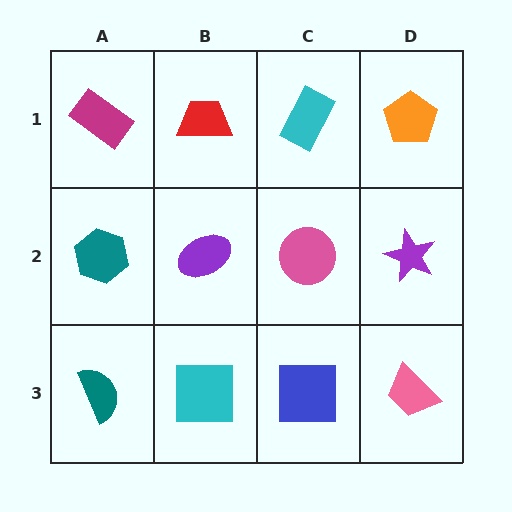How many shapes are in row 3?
4 shapes.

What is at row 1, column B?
A red trapezoid.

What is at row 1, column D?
An orange pentagon.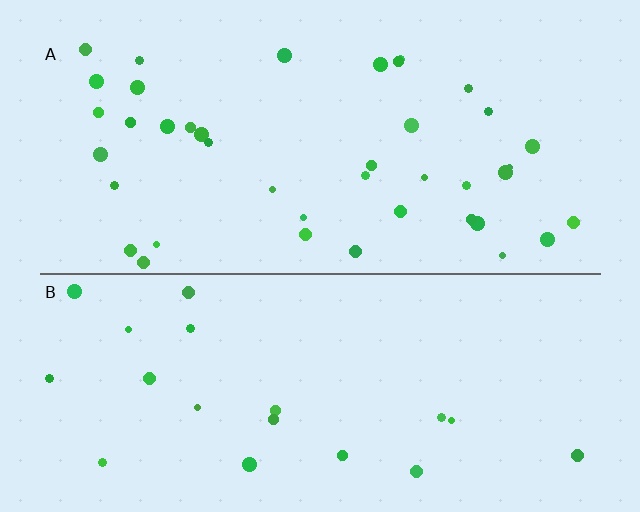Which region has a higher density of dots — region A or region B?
A (the top).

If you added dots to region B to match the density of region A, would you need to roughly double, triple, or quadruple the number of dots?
Approximately double.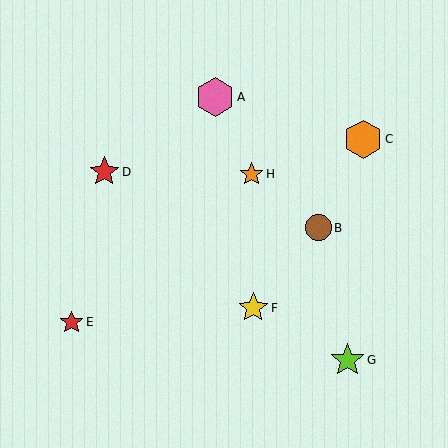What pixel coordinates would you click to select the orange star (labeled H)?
Click at (251, 174) to select the orange star H.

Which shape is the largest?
The pink hexagon (labeled A) is the largest.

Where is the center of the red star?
The center of the red star is at (104, 172).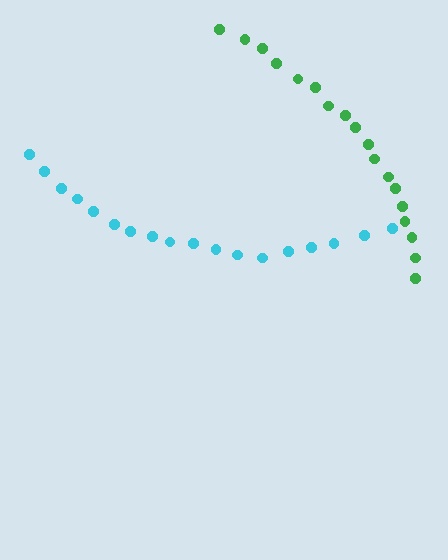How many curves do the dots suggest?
There are 2 distinct paths.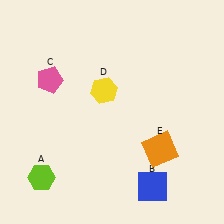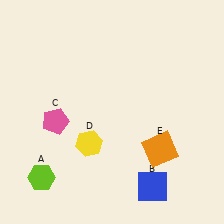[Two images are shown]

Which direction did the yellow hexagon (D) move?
The yellow hexagon (D) moved down.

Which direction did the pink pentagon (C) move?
The pink pentagon (C) moved down.